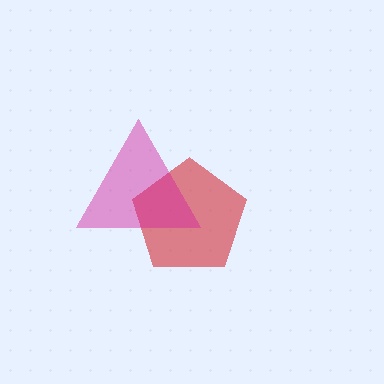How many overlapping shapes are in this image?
There are 2 overlapping shapes in the image.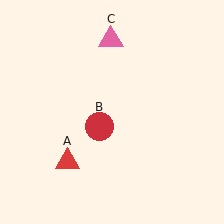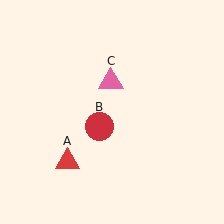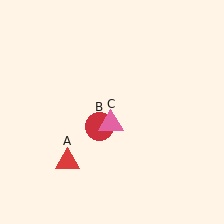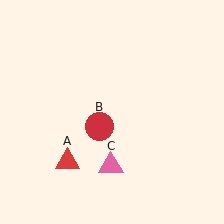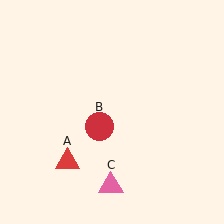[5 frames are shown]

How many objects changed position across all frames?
1 object changed position: pink triangle (object C).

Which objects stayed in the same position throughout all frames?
Red triangle (object A) and red circle (object B) remained stationary.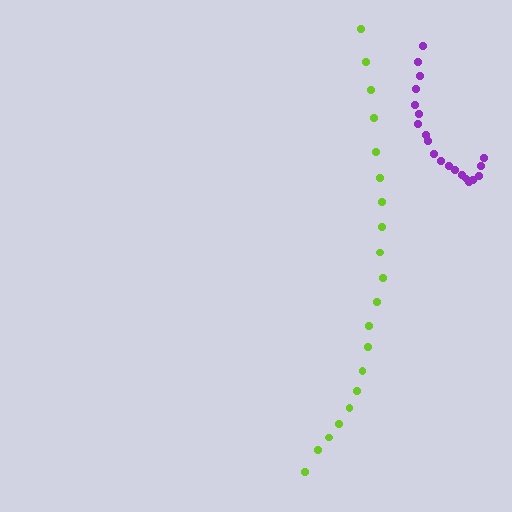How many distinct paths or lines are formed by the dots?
There are 2 distinct paths.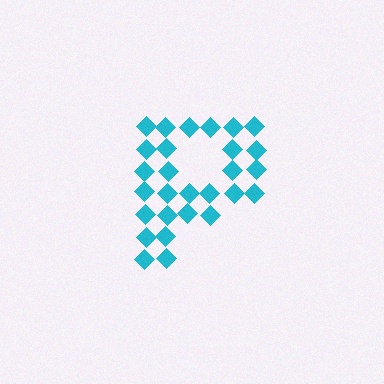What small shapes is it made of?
It is made of small diamonds.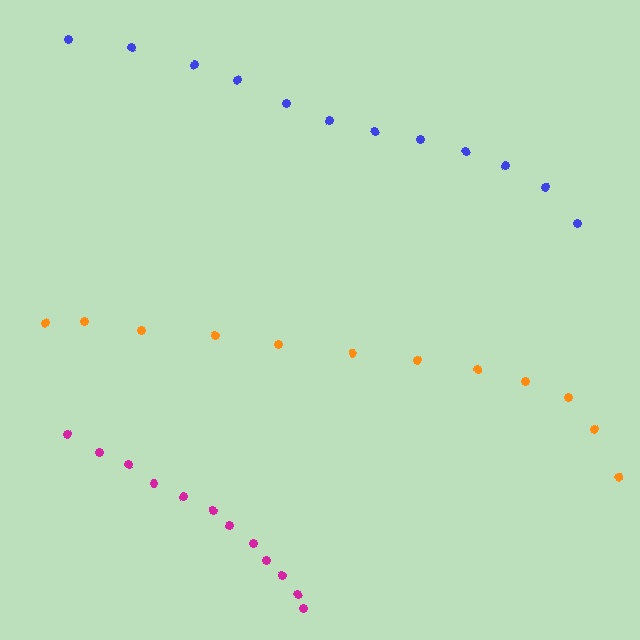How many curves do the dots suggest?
There are 3 distinct paths.